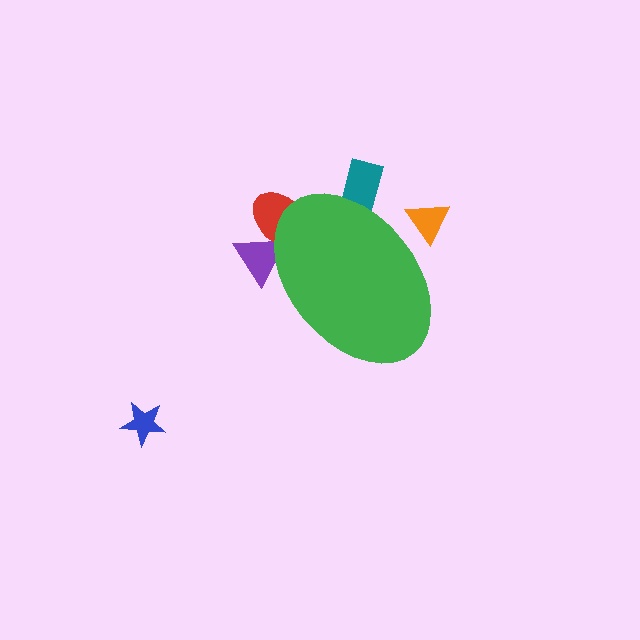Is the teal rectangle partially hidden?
Yes, the teal rectangle is partially hidden behind the green ellipse.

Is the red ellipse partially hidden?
Yes, the red ellipse is partially hidden behind the green ellipse.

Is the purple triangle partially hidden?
Yes, the purple triangle is partially hidden behind the green ellipse.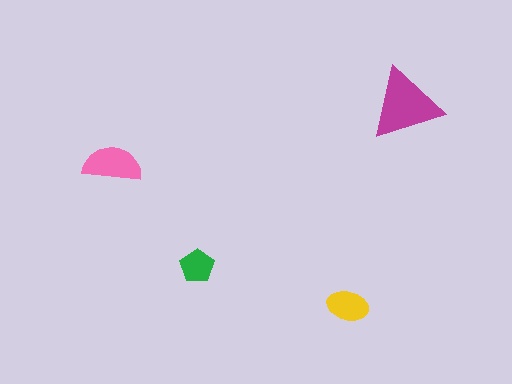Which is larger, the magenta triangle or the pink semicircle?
The magenta triangle.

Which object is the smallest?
The green pentagon.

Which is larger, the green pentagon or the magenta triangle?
The magenta triangle.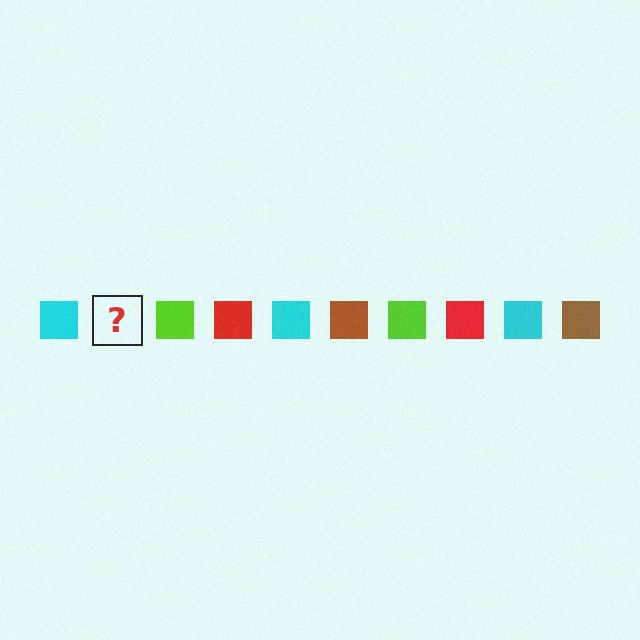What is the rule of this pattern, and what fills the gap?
The rule is that the pattern cycles through cyan, brown, lime, red squares. The gap should be filled with a brown square.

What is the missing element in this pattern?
The missing element is a brown square.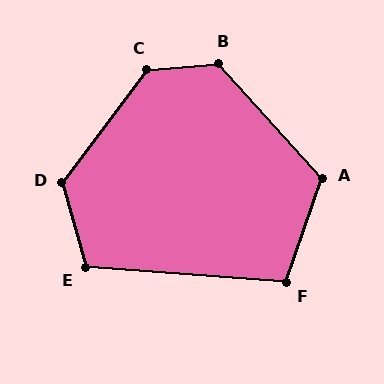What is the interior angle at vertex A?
Approximately 119 degrees (obtuse).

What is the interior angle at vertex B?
Approximately 128 degrees (obtuse).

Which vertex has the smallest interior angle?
F, at approximately 105 degrees.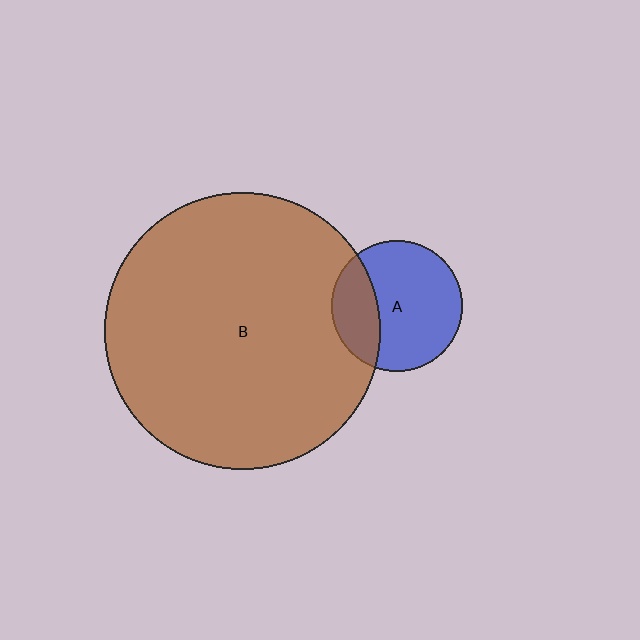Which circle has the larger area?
Circle B (brown).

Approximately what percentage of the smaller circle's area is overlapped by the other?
Approximately 30%.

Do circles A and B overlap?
Yes.